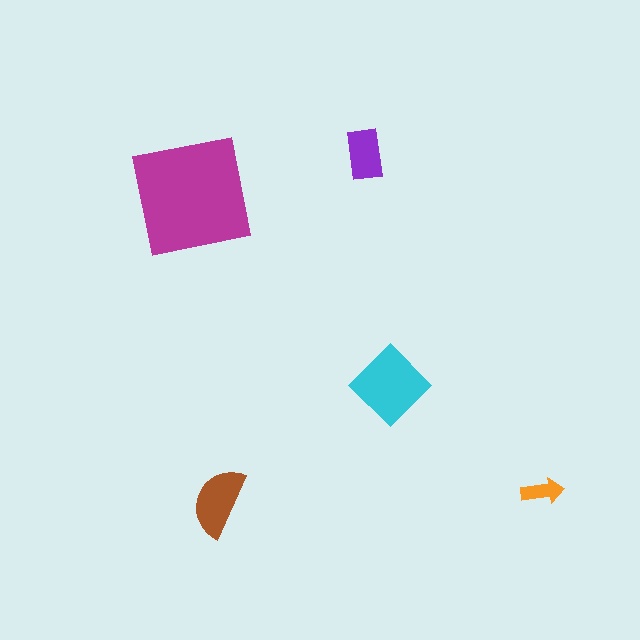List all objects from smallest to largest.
The orange arrow, the purple rectangle, the brown semicircle, the cyan diamond, the magenta square.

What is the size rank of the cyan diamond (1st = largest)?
2nd.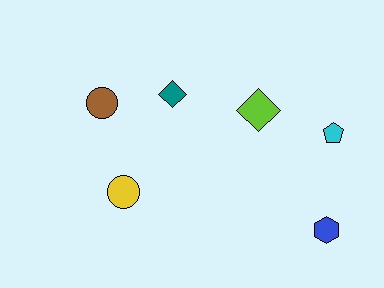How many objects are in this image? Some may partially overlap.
There are 6 objects.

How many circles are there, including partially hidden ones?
There are 2 circles.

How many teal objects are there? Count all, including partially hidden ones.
There is 1 teal object.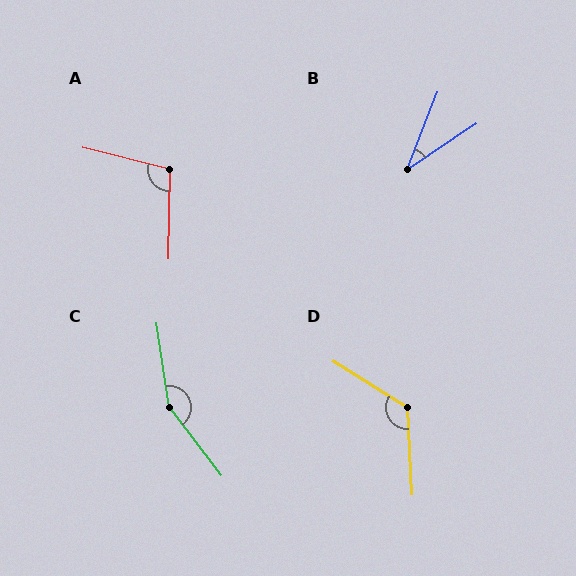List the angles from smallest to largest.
B (35°), A (103°), D (125°), C (151°).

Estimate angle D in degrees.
Approximately 125 degrees.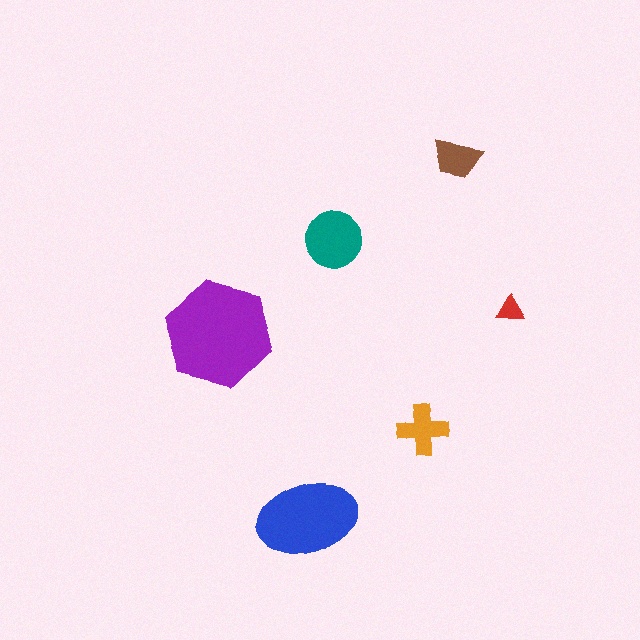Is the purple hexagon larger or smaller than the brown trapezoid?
Larger.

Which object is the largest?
The purple hexagon.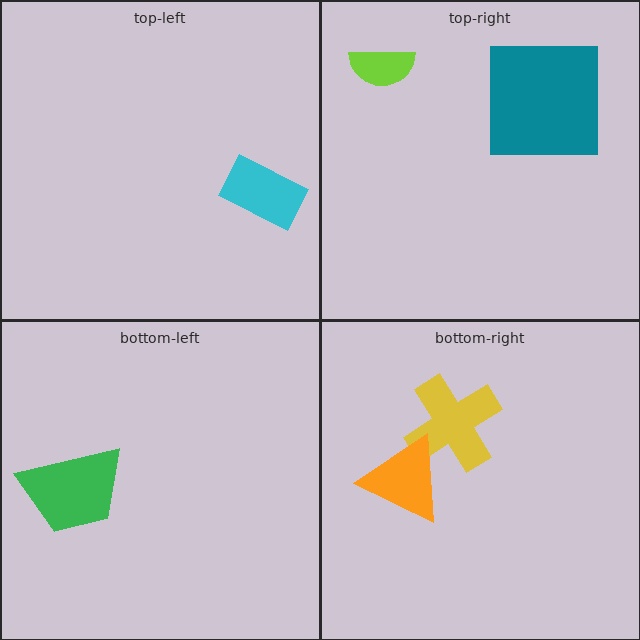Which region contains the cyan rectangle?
The top-left region.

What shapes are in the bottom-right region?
The yellow cross, the orange triangle.